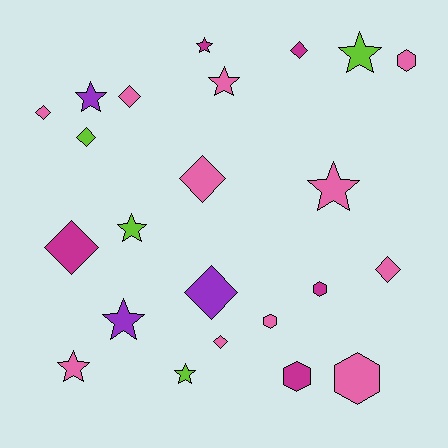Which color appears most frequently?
Pink, with 11 objects.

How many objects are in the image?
There are 23 objects.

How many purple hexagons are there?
There are no purple hexagons.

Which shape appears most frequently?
Diamond, with 9 objects.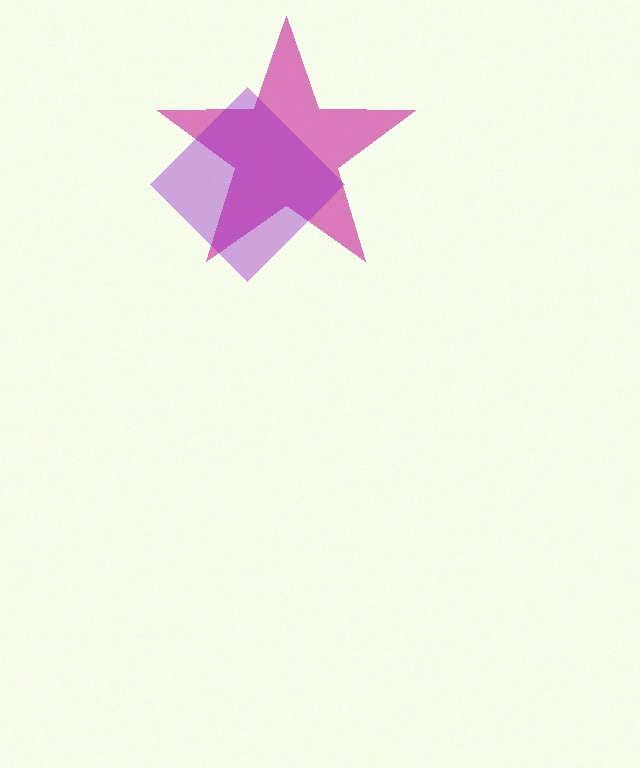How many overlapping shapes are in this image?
There are 2 overlapping shapes in the image.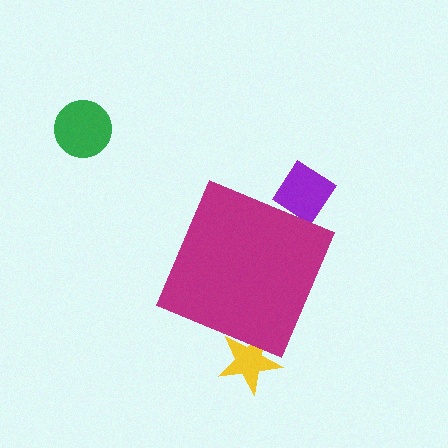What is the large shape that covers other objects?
A magenta diamond.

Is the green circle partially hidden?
No, the green circle is fully visible.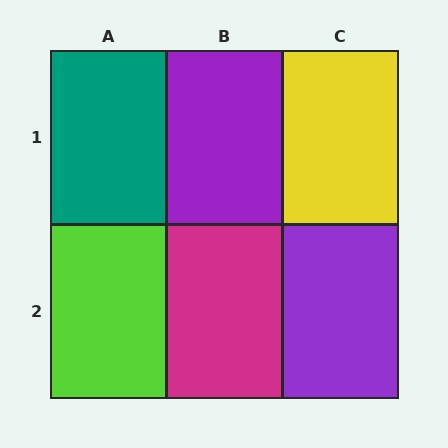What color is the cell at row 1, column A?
Teal.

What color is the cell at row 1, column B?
Purple.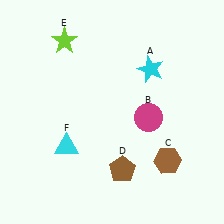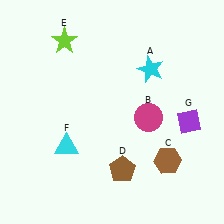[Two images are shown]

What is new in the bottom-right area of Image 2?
A purple diamond (G) was added in the bottom-right area of Image 2.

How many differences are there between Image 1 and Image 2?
There is 1 difference between the two images.